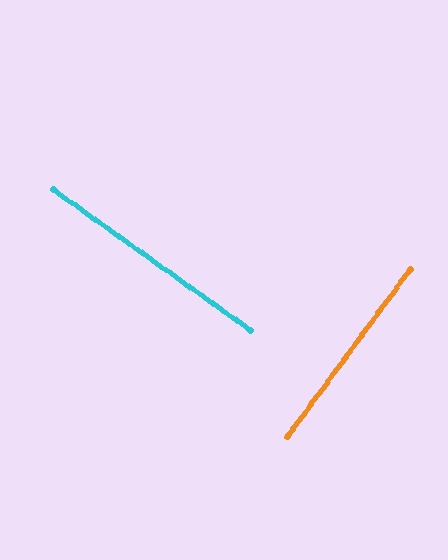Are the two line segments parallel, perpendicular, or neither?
Perpendicular — they meet at approximately 89°.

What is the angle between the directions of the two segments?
Approximately 89 degrees.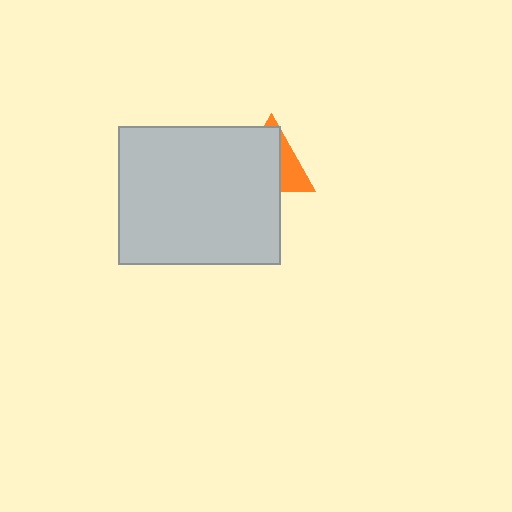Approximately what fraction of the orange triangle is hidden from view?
Roughly 68% of the orange triangle is hidden behind the light gray rectangle.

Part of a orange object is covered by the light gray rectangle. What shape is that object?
It is a triangle.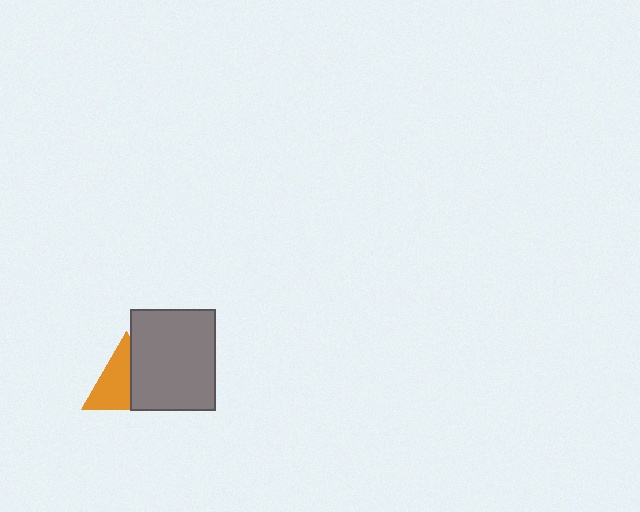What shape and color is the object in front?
The object in front is a gray rectangle.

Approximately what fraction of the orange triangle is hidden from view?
Roughly 44% of the orange triangle is hidden behind the gray rectangle.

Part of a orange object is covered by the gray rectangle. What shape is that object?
It is a triangle.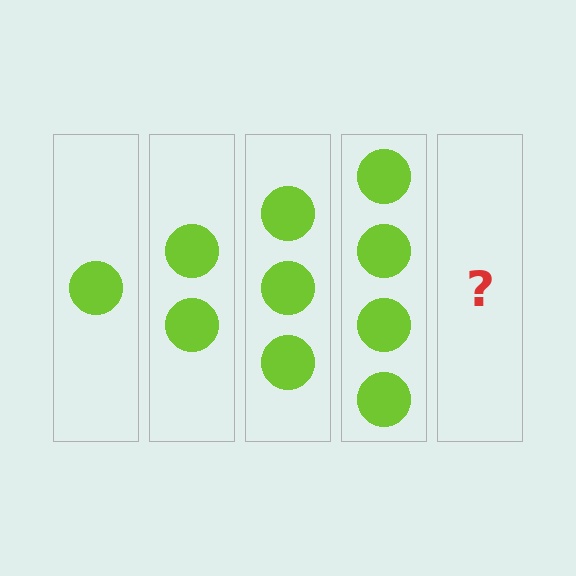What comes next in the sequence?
The next element should be 5 circles.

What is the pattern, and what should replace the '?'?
The pattern is that each step adds one more circle. The '?' should be 5 circles.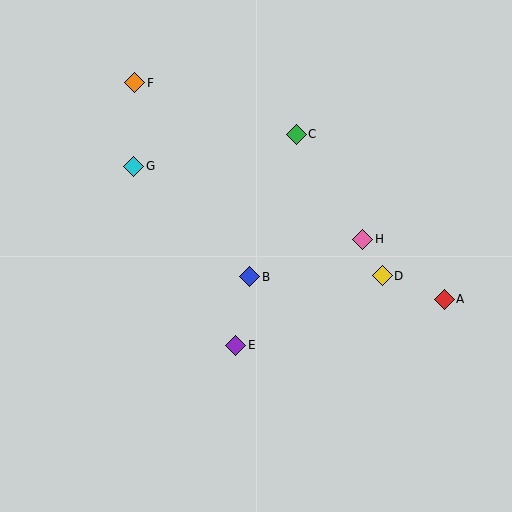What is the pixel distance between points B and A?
The distance between B and A is 196 pixels.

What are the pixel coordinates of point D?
Point D is at (382, 276).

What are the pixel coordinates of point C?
Point C is at (296, 134).